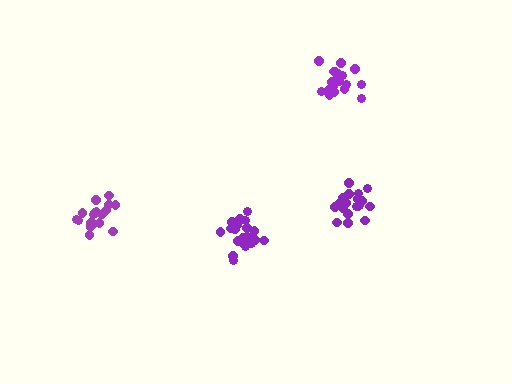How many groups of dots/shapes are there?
There are 4 groups.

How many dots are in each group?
Group 1: 21 dots, Group 2: 20 dots, Group 3: 21 dots, Group 4: 18 dots (80 total).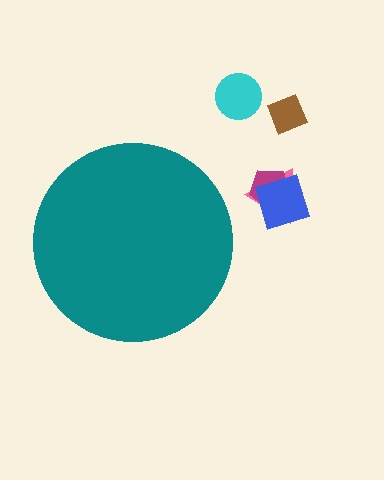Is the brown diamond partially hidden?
No, the brown diamond is fully visible.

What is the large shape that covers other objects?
A teal circle.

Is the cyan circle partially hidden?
No, the cyan circle is fully visible.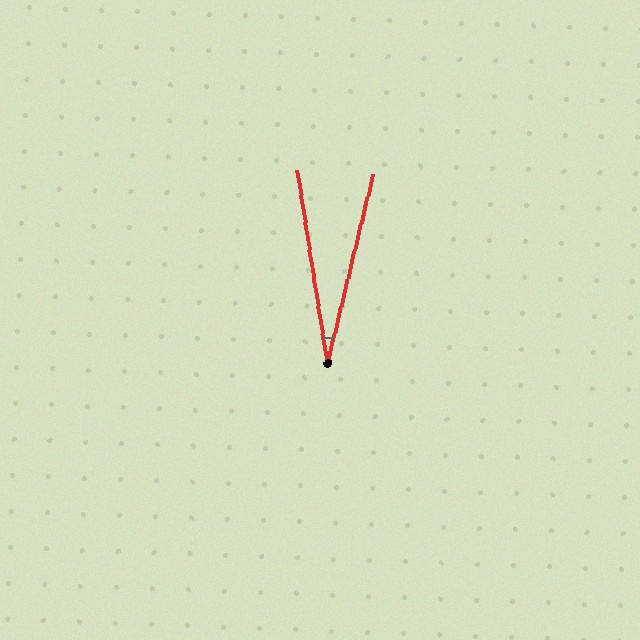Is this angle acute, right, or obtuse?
It is acute.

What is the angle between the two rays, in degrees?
Approximately 22 degrees.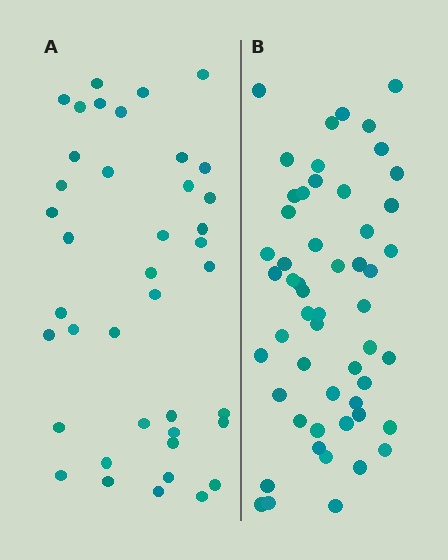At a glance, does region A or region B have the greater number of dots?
Region B (the right region) has more dots.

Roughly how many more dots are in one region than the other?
Region B has approximately 15 more dots than region A.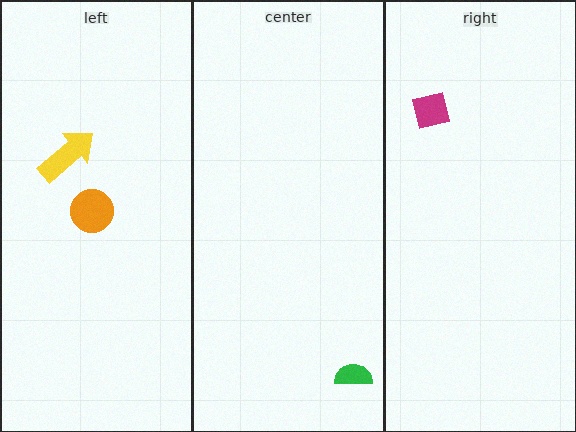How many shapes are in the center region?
1.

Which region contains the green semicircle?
The center region.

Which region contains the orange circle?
The left region.